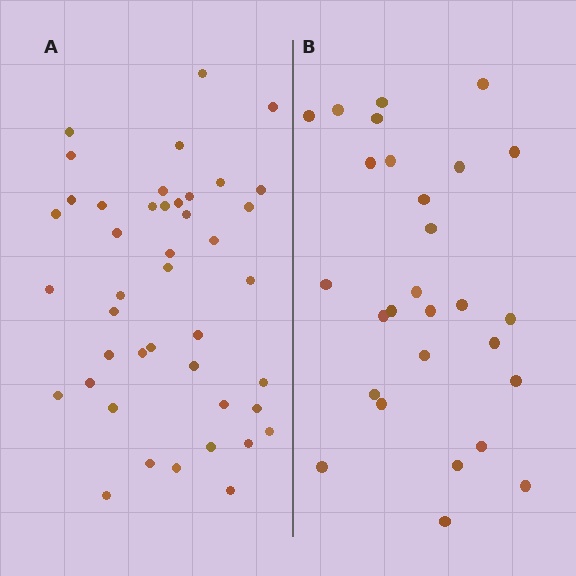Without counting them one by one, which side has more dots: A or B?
Region A (the left region) has more dots.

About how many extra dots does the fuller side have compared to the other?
Region A has approximately 15 more dots than region B.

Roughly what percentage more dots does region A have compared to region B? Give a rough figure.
About 55% more.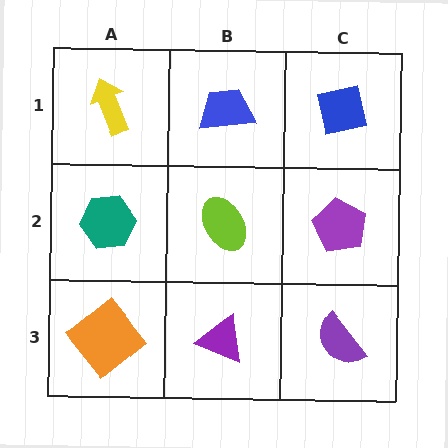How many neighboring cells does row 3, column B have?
3.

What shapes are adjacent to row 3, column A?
A teal hexagon (row 2, column A), a purple triangle (row 3, column B).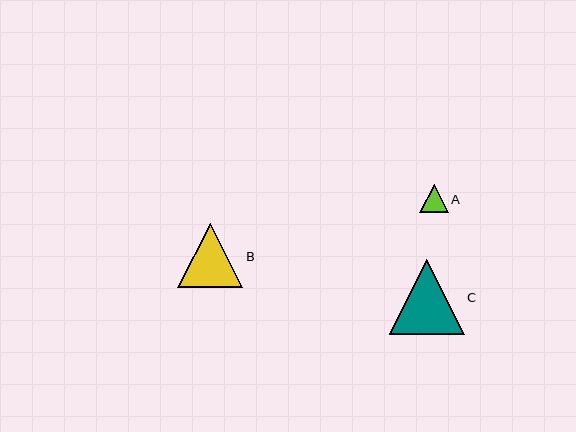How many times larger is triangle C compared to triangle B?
Triangle C is approximately 1.2 times the size of triangle B.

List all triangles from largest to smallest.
From largest to smallest: C, B, A.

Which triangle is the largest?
Triangle C is the largest with a size of approximately 75 pixels.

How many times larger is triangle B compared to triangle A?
Triangle B is approximately 2.3 times the size of triangle A.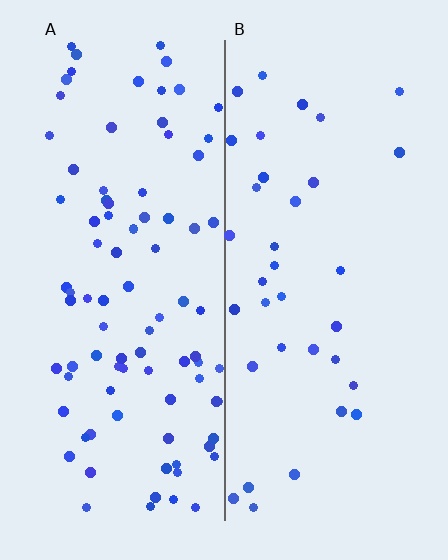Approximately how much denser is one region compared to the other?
Approximately 2.5× — region A over region B.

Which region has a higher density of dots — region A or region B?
A (the left).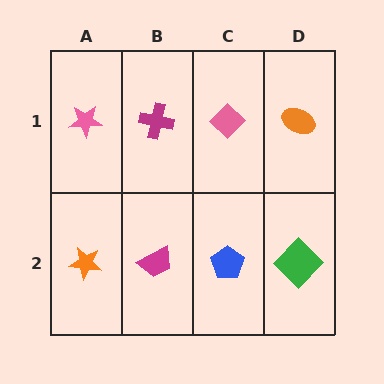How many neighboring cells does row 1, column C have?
3.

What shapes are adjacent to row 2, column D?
An orange ellipse (row 1, column D), a blue pentagon (row 2, column C).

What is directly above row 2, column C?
A pink diamond.